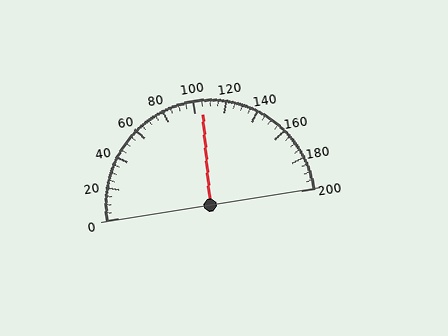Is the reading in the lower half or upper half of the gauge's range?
The reading is in the upper half of the range (0 to 200).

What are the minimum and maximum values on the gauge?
The gauge ranges from 0 to 200.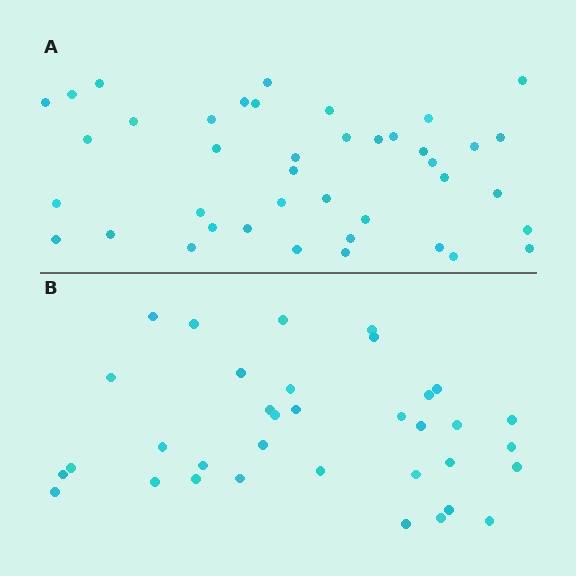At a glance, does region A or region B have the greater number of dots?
Region A (the top region) has more dots.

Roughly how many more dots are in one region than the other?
Region A has about 6 more dots than region B.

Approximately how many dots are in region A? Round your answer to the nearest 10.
About 40 dots. (The exact count is 41, which rounds to 40.)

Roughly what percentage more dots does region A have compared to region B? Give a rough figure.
About 15% more.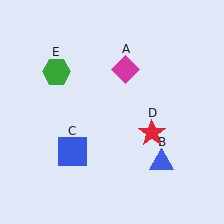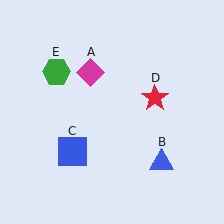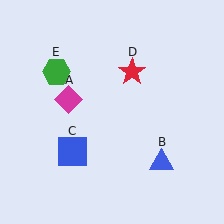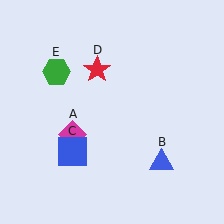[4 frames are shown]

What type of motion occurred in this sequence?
The magenta diamond (object A), red star (object D) rotated counterclockwise around the center of the scene.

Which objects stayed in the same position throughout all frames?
Blue triangle (object B) and blue square (object C) and green hexagon (object E) remained stationary.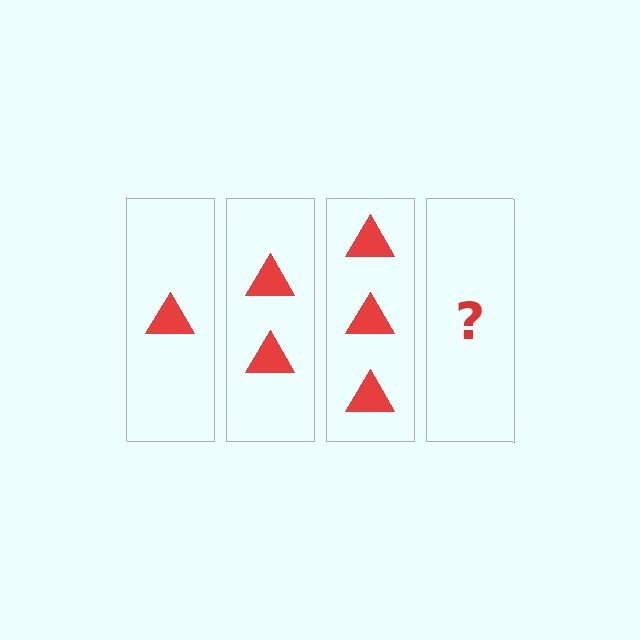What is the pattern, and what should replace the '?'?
The pattern is that each step adds one more triangle. The '?' should be 4 triangles.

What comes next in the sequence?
The next element should be 4 triangles.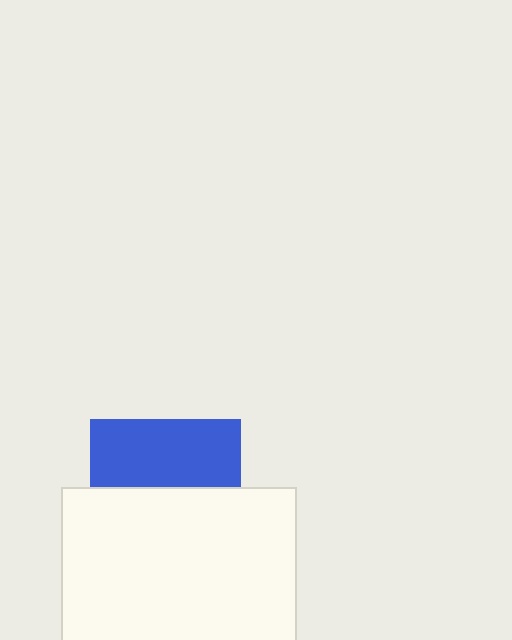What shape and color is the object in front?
The object in front is a white rectangle.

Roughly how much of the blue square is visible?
About half of it is visible (roughly 45%).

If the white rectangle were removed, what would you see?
You would see the complete blue square.